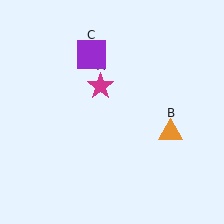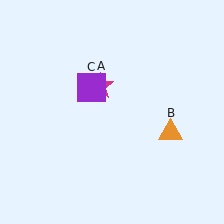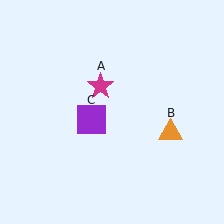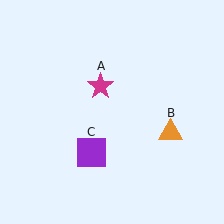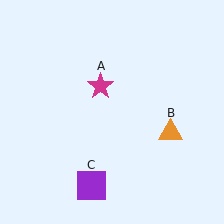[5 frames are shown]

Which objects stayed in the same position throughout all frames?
Magenta star (object A) and orange triangle (object B) remained stationary.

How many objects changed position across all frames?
1 object changed position: purple square (object C).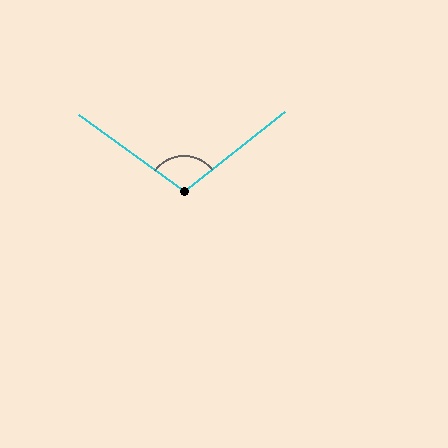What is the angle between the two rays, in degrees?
Approximately 106 degrees.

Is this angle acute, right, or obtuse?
It is obtuse.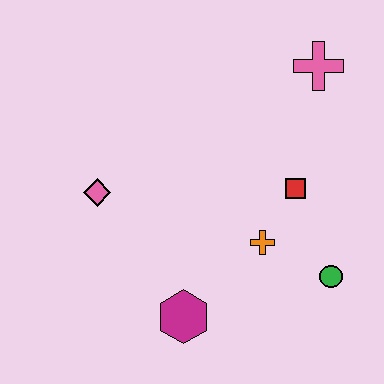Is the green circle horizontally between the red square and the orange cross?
No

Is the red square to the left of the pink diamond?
No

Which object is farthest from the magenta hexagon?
The pink cross is farthest from the magenta hexagon.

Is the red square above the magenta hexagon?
Yes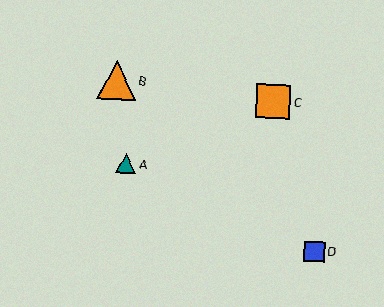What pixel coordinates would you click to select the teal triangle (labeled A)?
Click at (126, 164) to select the teal triangle A.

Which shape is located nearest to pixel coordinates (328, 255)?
The blue square (labeled D) at (314, 252) is nearest to that location.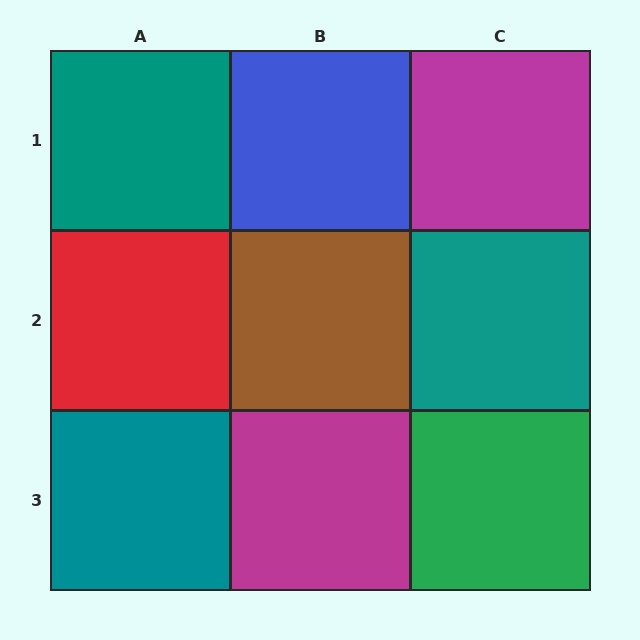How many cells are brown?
1 cell is brown.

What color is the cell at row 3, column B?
Magenta.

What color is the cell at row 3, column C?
Green.